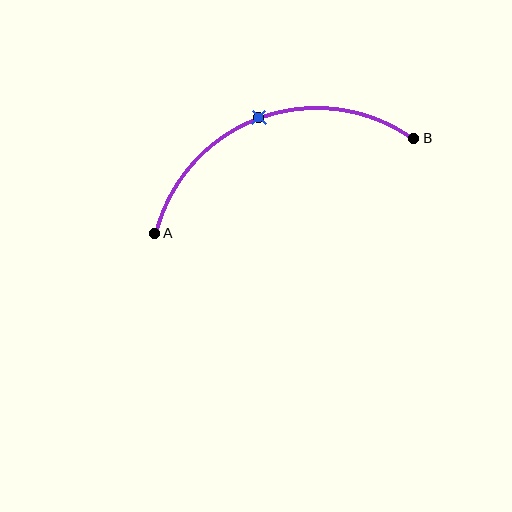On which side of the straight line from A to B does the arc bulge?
The arc bulges above the straight line connecting A and B.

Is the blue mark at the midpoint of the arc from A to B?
Yes. The blue mark lies on the arc at equal arc-length from both A and B — it is the arc midpoint.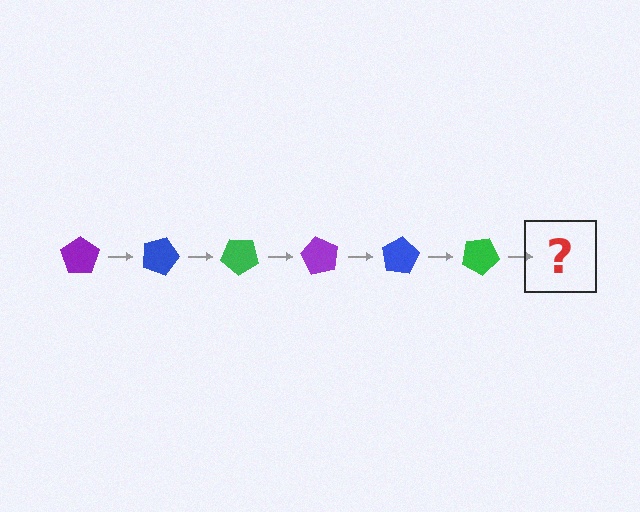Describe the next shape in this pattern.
It should be a purple pentagon, rotated 120 degrees from the start.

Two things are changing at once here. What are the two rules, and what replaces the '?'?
The two rules are that it rotates 20 degrees each step and the color cycles through purple, blue, and green. The '?' should be a purple pentagon, rotated 120 degrees from the start.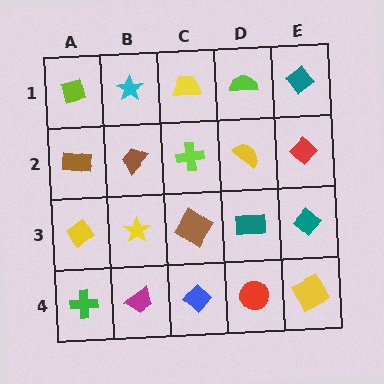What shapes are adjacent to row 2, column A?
A lime diamond (row 1, column A), a yellow diamond (row 3, column A), a brown trapezoid (row 2, column B).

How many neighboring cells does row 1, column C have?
3.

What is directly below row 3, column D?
A red circle.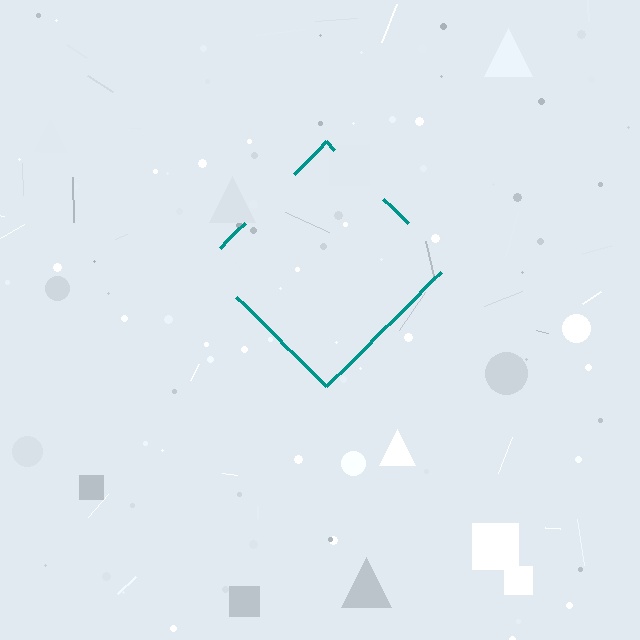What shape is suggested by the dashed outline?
The dashed outline suggests a diamond.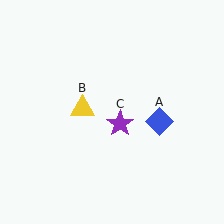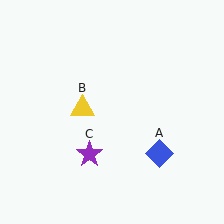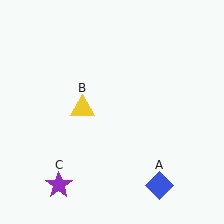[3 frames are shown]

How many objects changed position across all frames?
2 objects changed position: blue diamond (object A), purple star (object C).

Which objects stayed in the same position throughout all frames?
Yellow triangle (object B) remained stationary.